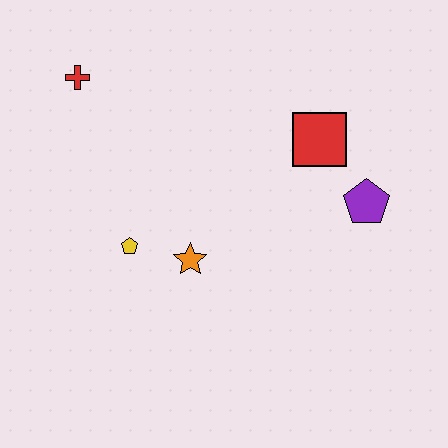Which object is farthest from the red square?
The red cross is farthest from the red square.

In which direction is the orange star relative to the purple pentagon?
The orange star is to the left of the purple pentagon.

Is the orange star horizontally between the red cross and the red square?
Yes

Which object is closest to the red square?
The purple pentagon is closest to the red square.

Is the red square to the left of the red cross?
No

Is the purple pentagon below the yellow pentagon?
No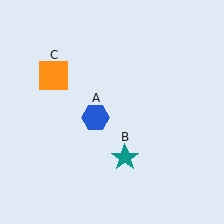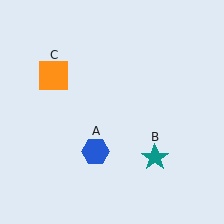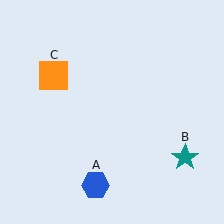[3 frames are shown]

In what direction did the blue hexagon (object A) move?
The blue hexagon (object A) moved down.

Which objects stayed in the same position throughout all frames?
Orange square (object C) remained stationary.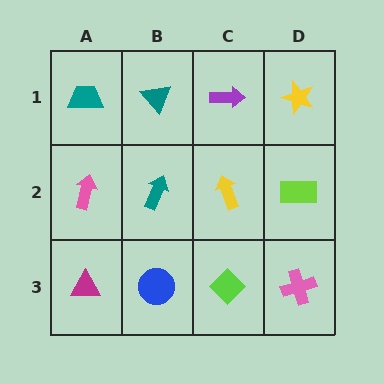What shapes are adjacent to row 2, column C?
A purple arrow (row 1, column C), a lime diamond (row 3, column C), a teal arrow (row 2, column B), a lime rectangle (row 2, column D).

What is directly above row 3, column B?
A teal arrow.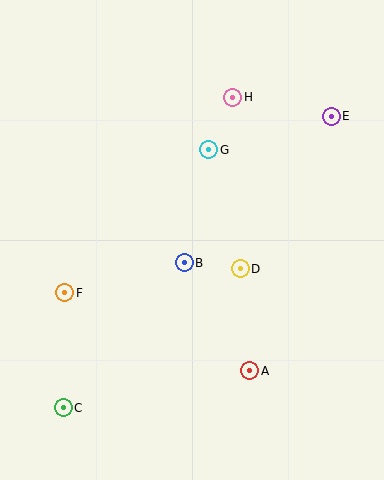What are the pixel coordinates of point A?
Point A is at (250, 371).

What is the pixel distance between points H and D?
The distance between H and D is 172 pixels.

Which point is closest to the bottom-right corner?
Point A is closest to the bottom-right corner.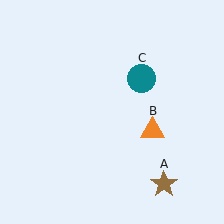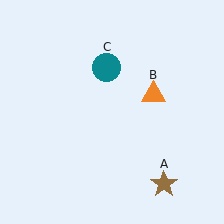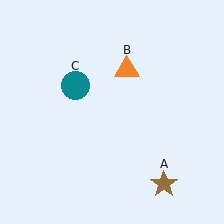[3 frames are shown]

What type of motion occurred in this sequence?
The orange triangle (object B), teal circle (object C) rotated counterclockwise around the center of the scene.